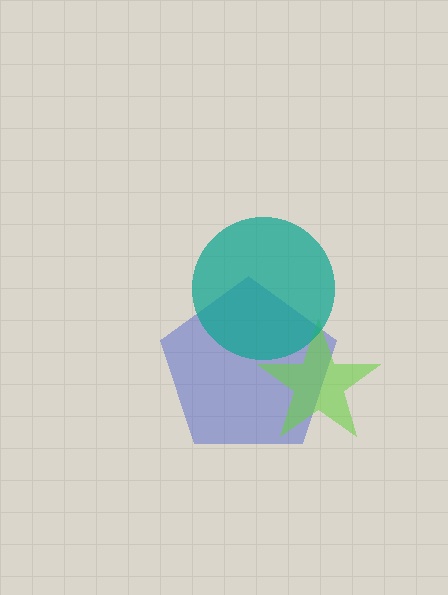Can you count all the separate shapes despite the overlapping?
Yes, there are 3 separate shapes.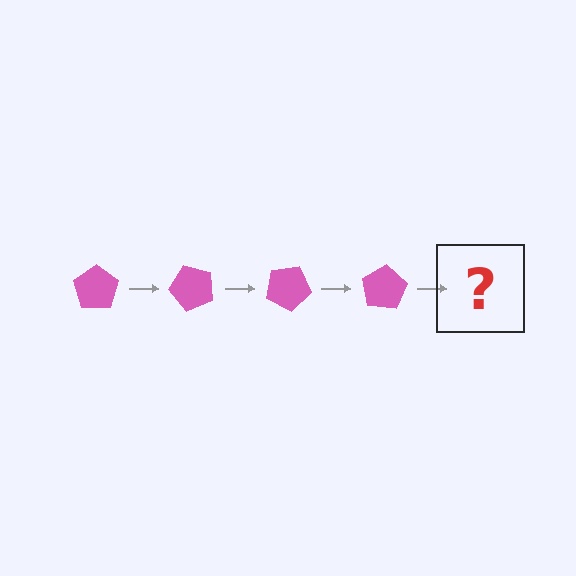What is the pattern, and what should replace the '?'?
The pattern is that the pentagon rotates 50 degrees each step. The '?' should be a pink pentagon rotated 200 degrees.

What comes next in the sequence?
The next element should be a pink pentagon rotated 200 degrees.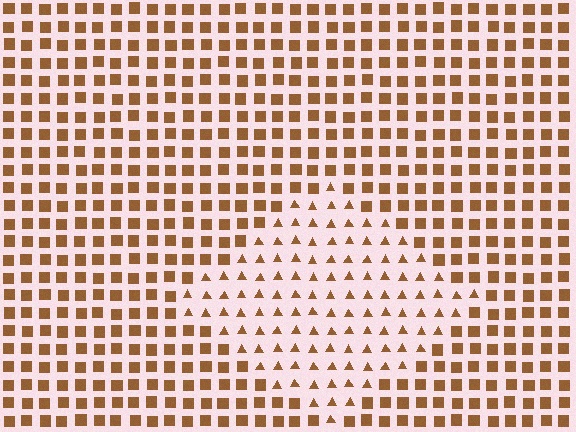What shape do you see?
I see a diamond.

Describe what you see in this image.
The image is filled with small brown elements arranged in a uniform grid. A diamond-shaped region contains triangles, while the surrounding area contains squares. The boundary is defined purely by the change in element shape.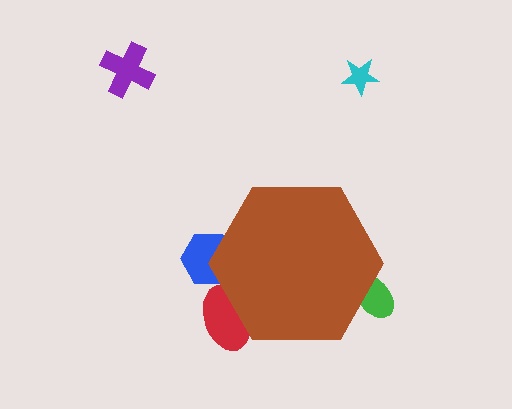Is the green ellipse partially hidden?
Yes, the green ellipse is partially hidden behind the brown hexagon.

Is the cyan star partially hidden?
No, the cyan star is fully visible.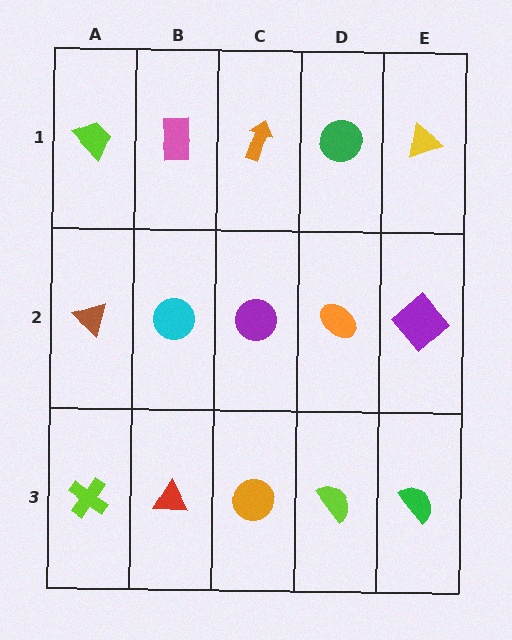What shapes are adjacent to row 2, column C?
An orange arrow (row 1, column C), an orange circle (row 3, column C), a cyan circle (row 2, column B), an orange ellipse (row 2, column D).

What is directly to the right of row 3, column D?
A green semicircle.